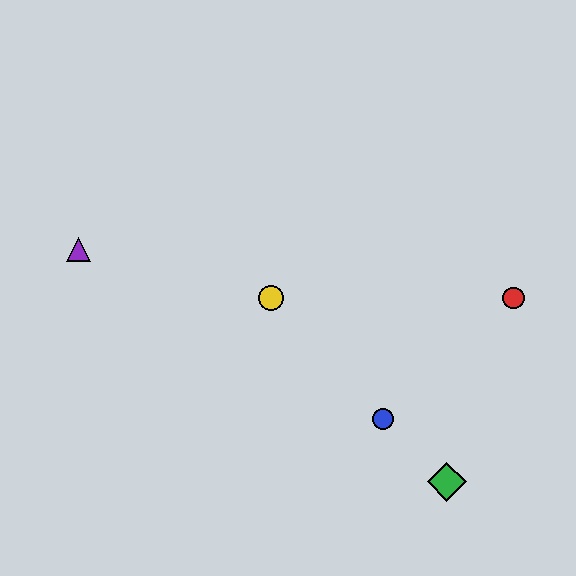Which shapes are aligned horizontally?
The red circle, the yellow circle are aligned horizontally.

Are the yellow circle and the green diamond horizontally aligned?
No, the yellow circle is at y≈298 and the green diamond is at y≈482.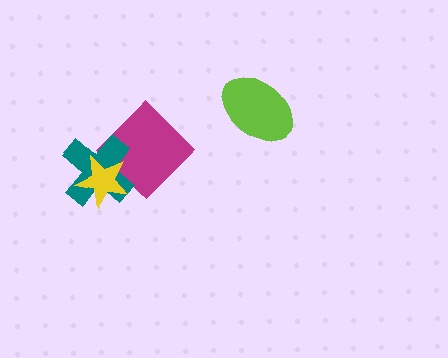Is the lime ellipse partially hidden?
No, no other shape covers it.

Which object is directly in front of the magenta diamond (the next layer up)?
The teal cross is directly in front of the magenta diamond.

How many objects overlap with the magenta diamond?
2 objects overlap with the magenta diamond.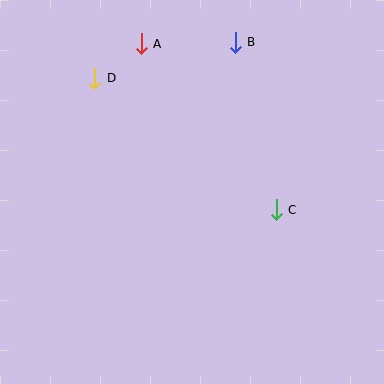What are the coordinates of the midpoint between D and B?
The midpoint between D and B is at (165, 60).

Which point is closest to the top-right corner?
Point B is closest to the top-right corner.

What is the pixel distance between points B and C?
The distance between B and C is 172 pixels.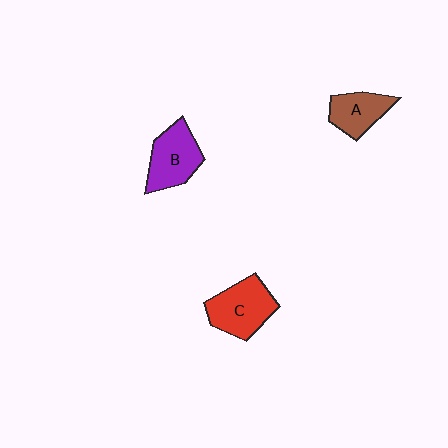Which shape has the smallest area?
Shape A (brown).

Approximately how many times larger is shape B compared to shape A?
Approximately 1.3 times.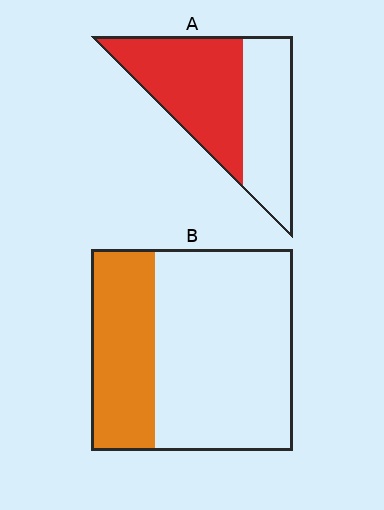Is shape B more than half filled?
No.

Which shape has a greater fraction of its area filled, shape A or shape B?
Shape A.